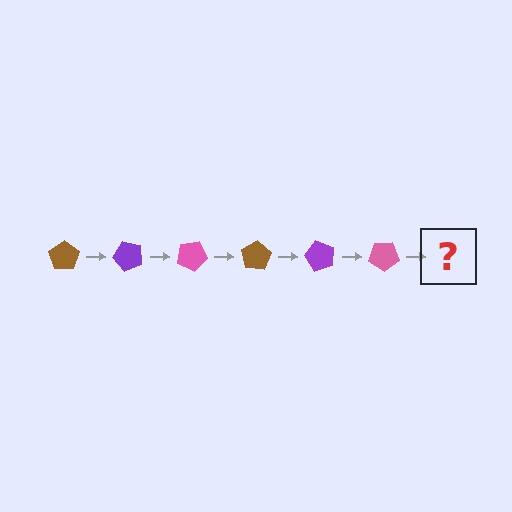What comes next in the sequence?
The next element should be a brown pentagon, rotated 300 degrees from the start.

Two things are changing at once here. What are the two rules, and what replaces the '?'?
The two rules are that it rotates 50 degrees each step and the color cycles through brown, purple, and pink. The '?' should be a brown pentagon, rotated 300 degrees from the start.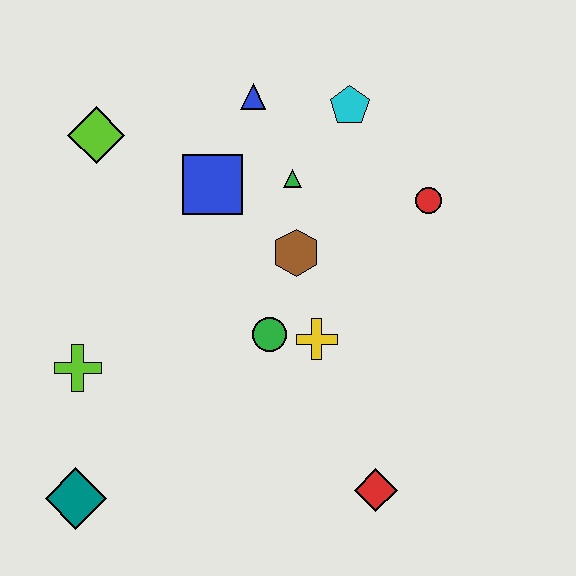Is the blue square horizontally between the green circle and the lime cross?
Yes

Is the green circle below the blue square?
Yes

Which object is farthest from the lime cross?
The red circle is farthest from the lime cross.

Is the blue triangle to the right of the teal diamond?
Yes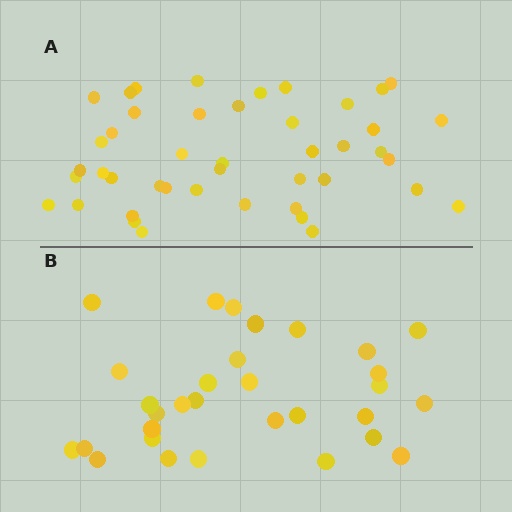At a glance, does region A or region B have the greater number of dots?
Region A (the top region) has more dots.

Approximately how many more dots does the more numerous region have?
Region A has approximately 15 more dots than region B.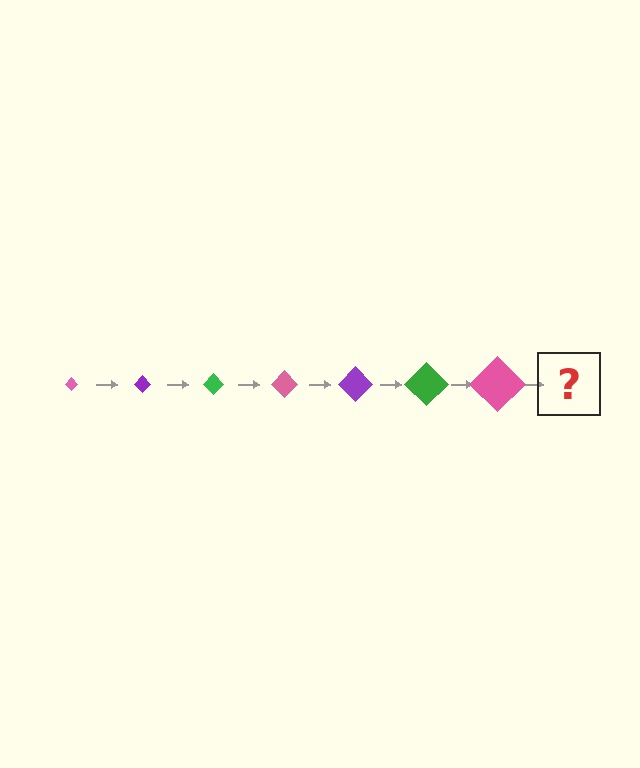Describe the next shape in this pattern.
It should be a purple diamond, larger than the previous one.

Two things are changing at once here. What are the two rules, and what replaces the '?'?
The two rules are that the diamond grows larger each step and the color cycles through pink, purple, and green. The '?' should be a purple diamond, larger than the previous one.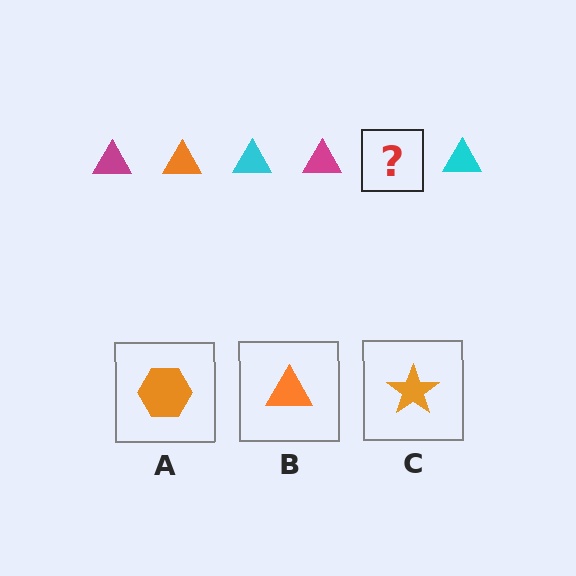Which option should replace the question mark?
Option B.